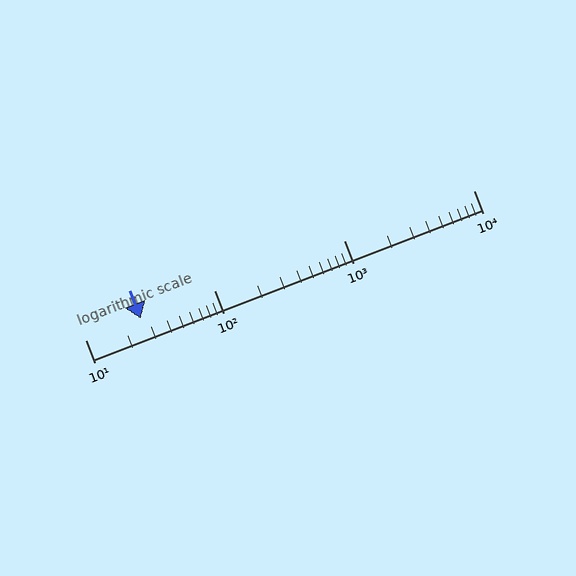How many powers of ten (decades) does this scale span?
The scale spans 3 decades, from 10 to 10000.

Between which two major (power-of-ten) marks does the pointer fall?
The pointer is between 10 and 100.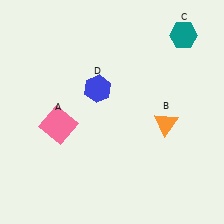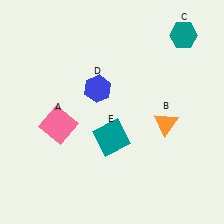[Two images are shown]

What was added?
A teal square (E) was added in Image 2.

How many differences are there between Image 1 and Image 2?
There is 1 difference between the two images.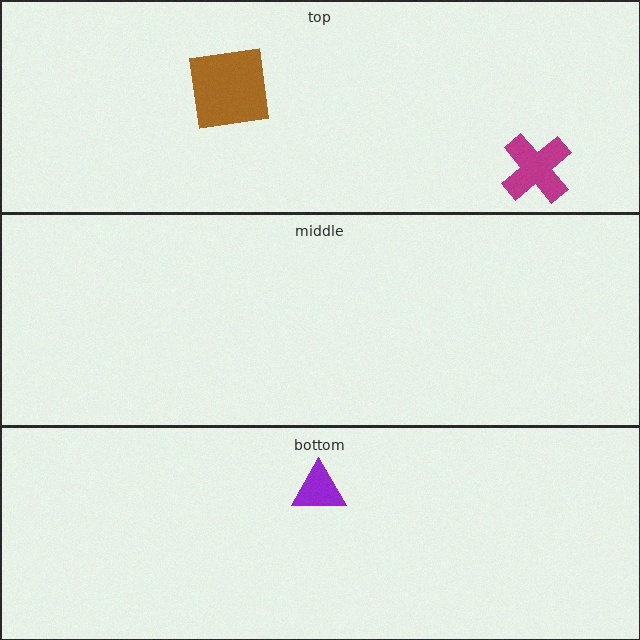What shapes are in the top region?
The brown square, the magenta cross.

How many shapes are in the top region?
2.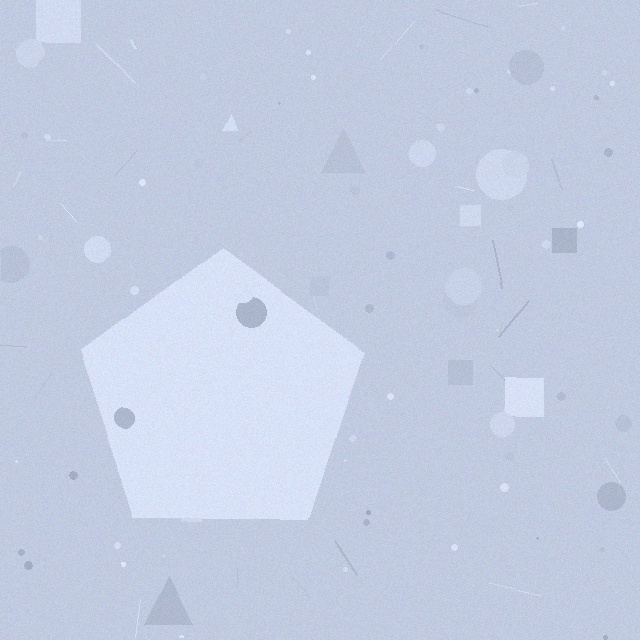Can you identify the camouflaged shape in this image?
The camouflaged shape is a pentagon.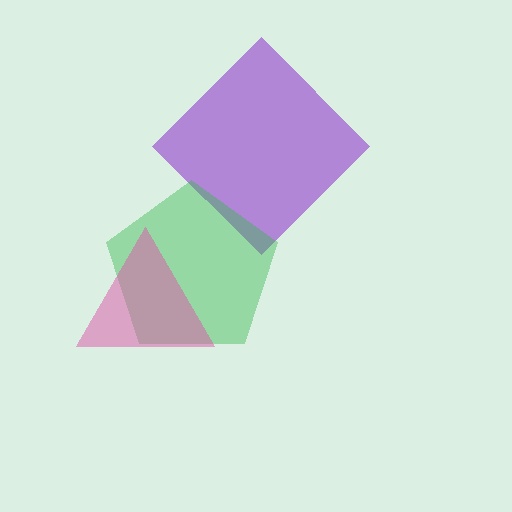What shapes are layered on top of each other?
The layered shapes are: a purple diamond, a green pentagon, a pink triangle.